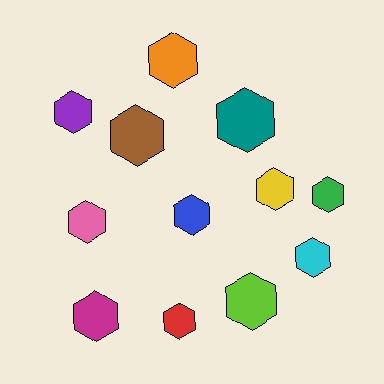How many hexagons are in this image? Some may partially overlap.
There are 12 hexagons.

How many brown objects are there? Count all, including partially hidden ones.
There is 1 brown object.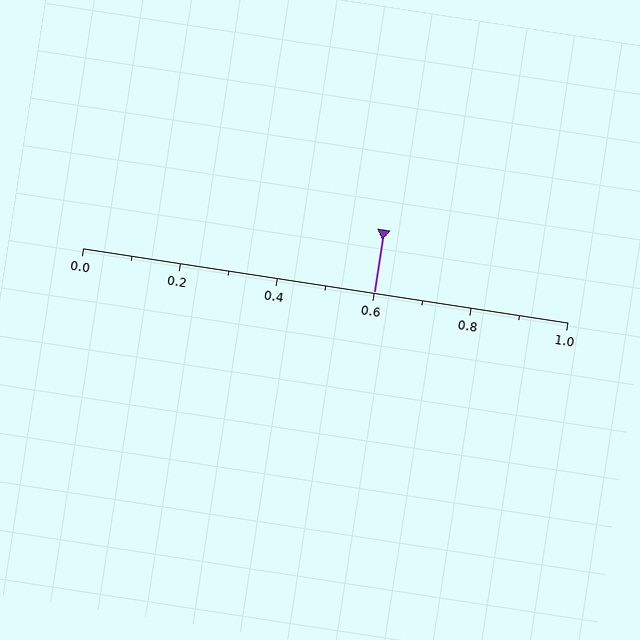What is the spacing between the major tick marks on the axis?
The major ticks are spaced 0.2 apart.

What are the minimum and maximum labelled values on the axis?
The axis runs from 0.0 to 1.0.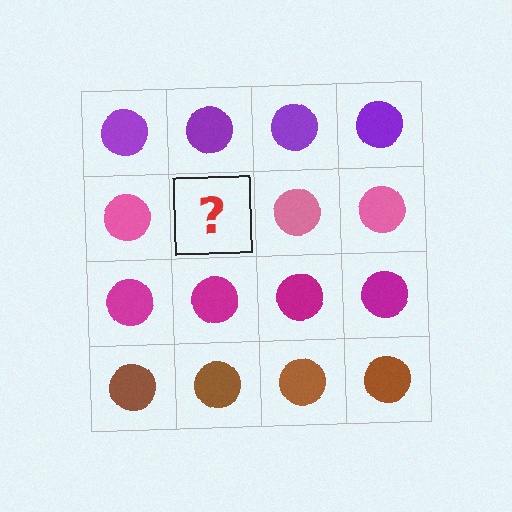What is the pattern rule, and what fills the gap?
The rule is that each row has a consistent color. The gap should be filled with a pink circle.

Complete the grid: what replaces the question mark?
The question mark should be replaced with a pink circle.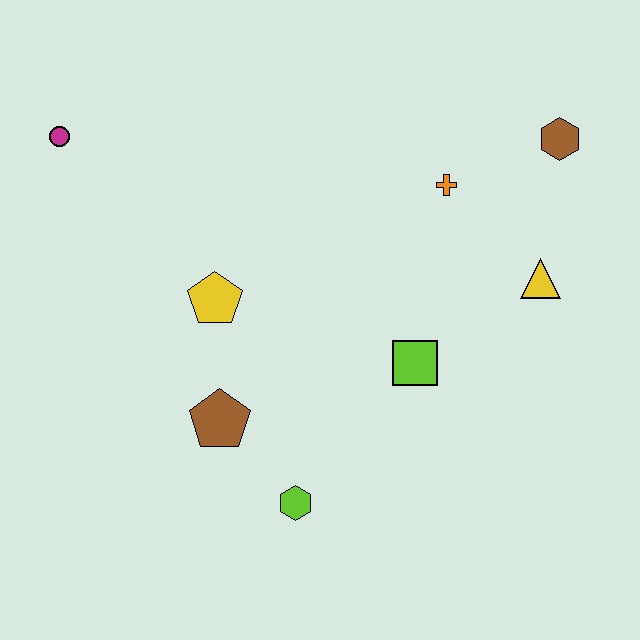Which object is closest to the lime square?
The yellow triangle is closest to the lime square.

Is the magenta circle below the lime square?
No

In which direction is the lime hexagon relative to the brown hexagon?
The lime hexagon is below the brown hexagon.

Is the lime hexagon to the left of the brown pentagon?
No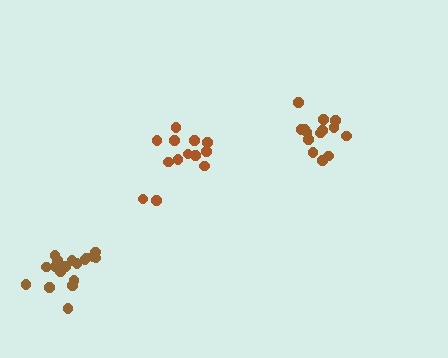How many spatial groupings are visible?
There are 3 spatial groupings.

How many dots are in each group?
Group 1: 18 dots, Group 2: 14 dots, Group 3: 13 dots (45 total).